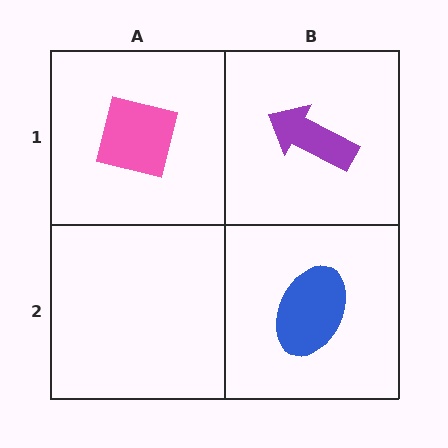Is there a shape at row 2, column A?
No, that cell is empty.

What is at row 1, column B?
A purple arrow.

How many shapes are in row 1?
2 shapes.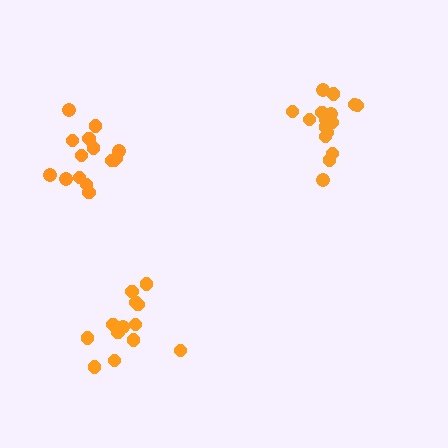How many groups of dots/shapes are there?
There are 3 groups.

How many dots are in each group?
Group 1: 16 dots, Group 2: 13 dots, Group 3: 15 dots (44 total).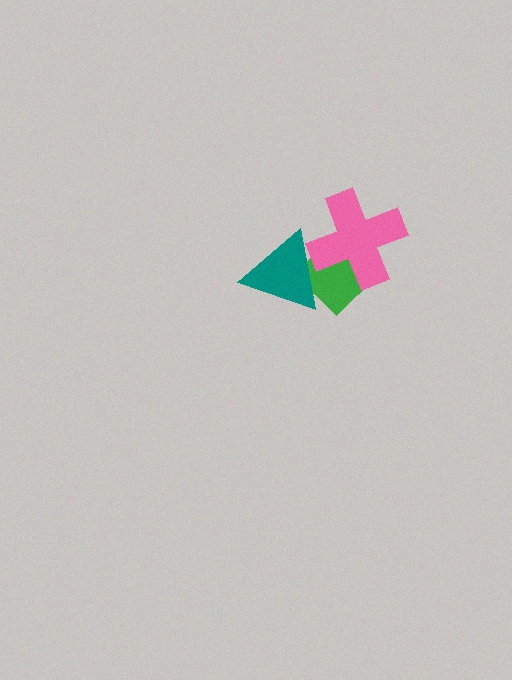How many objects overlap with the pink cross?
2 objects overlap with the pink cross.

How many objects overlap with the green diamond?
2 objects overlap with the green diamond.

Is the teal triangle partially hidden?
Yes, it is partially covered by another shape.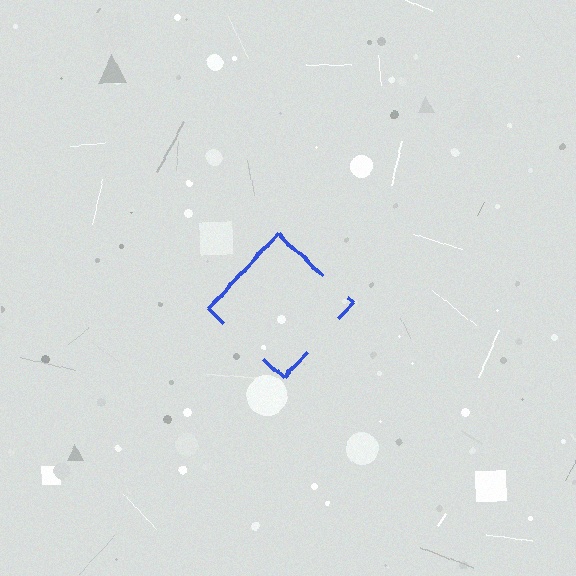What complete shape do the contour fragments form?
The contour fragments form a diamond.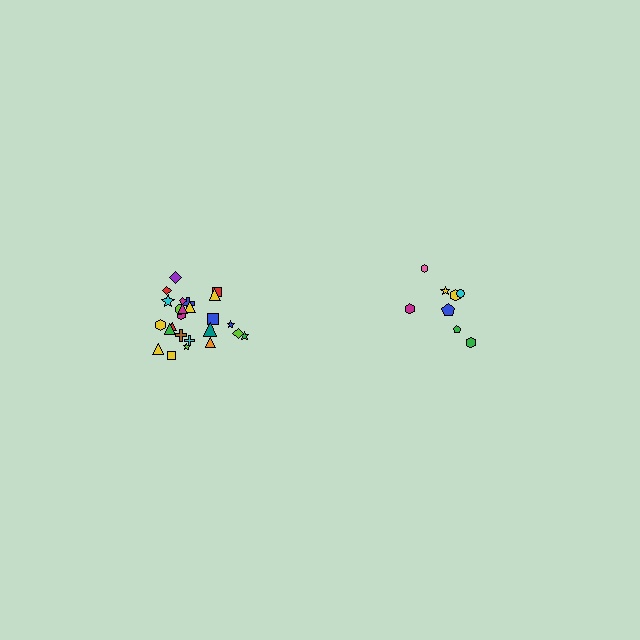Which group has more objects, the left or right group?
The left group.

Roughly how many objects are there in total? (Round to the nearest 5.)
Roughly 35 objects in total.